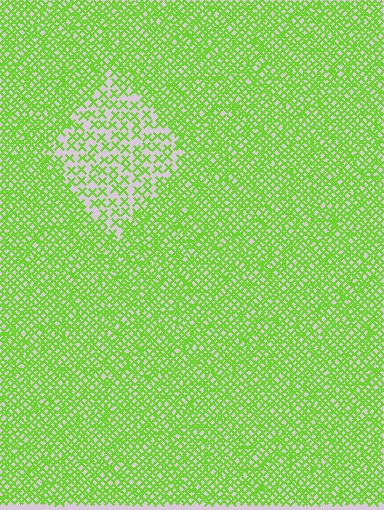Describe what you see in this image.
The image contains small lime elements arranged at two different densities. A diamond-shaped region is visible where the elements are less densely packed than the surrounding area.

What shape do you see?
I see a diamond.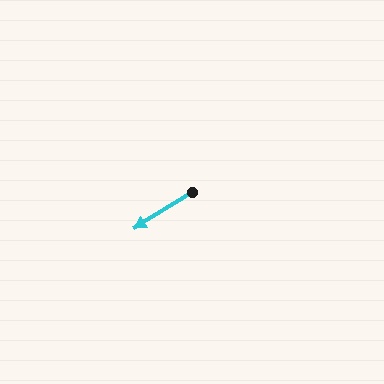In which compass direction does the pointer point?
Southwest.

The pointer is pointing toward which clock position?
Roughly 8 o'clock.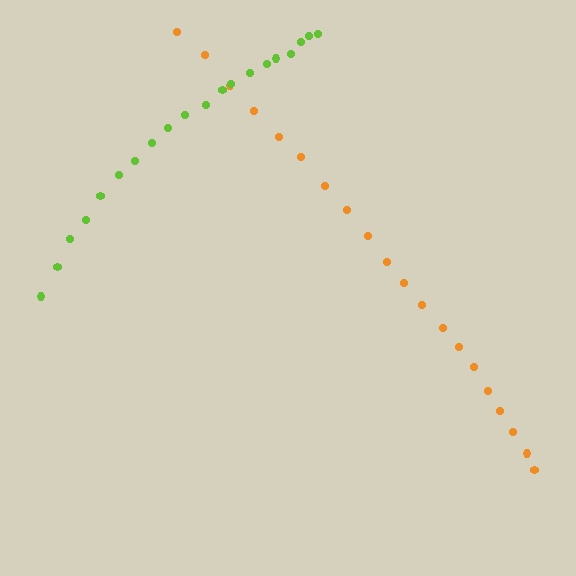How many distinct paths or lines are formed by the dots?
There are 2 distinct paths.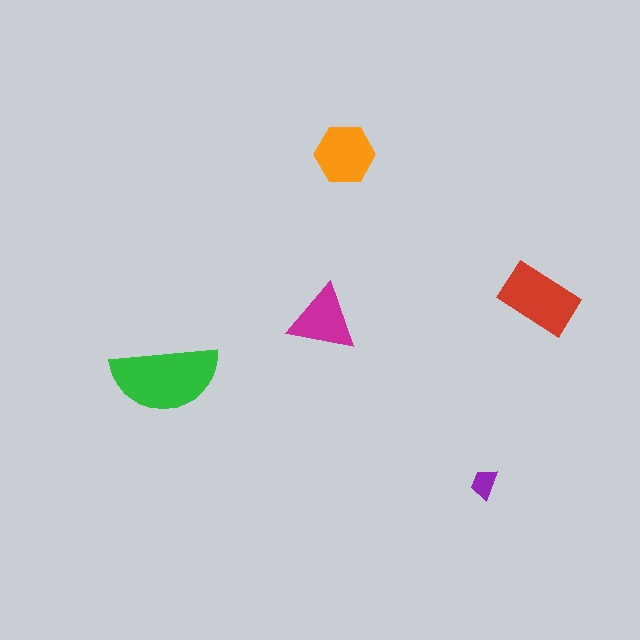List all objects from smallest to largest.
The purple trapezoid, the magenta triangle, the orange hexagon, the red rectangle, the green semicircle.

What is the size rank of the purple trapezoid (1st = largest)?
5th.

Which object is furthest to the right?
The red rectangle is rightmost.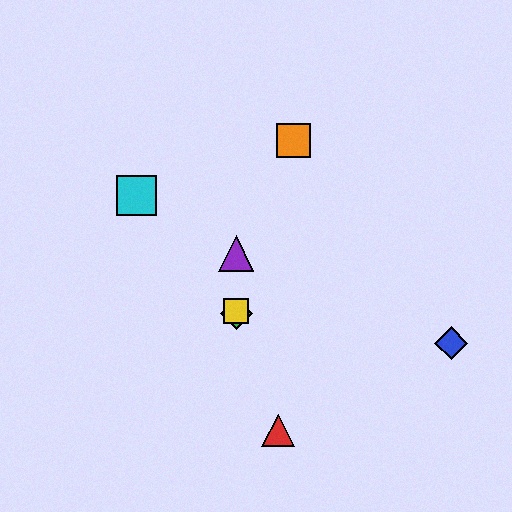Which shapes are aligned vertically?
The green diamond, the yellow square, the purple triangle are aligned vertically.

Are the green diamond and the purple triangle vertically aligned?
Yes, both are at x≈236.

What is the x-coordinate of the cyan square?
The cyan square is at x≈137.